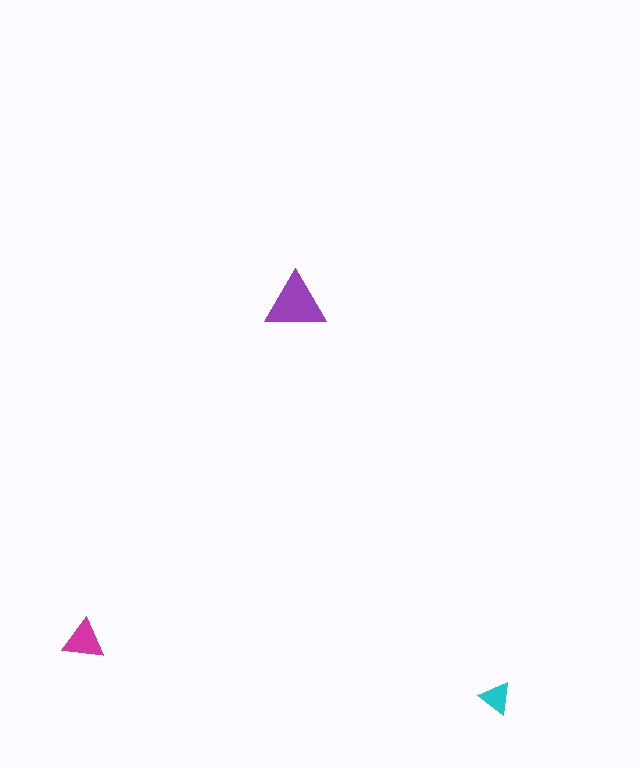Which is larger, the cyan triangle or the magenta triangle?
The magenta one.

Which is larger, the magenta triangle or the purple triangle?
The purple one.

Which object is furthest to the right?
The cyan triangle is rightmost.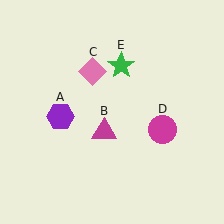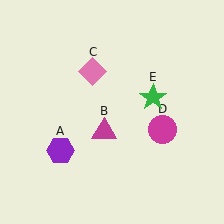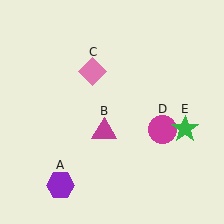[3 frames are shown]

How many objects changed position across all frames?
2 objects changed position: purple hexagon (object A), green star (object E).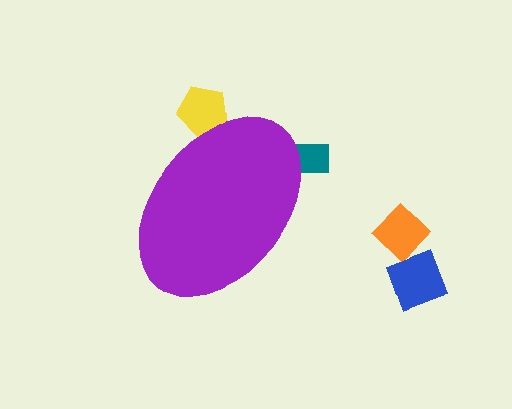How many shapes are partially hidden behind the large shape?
2 shapes are partially hidden.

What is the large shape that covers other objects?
A purple ellipse.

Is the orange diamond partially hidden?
No, the orange diamond is fully visible.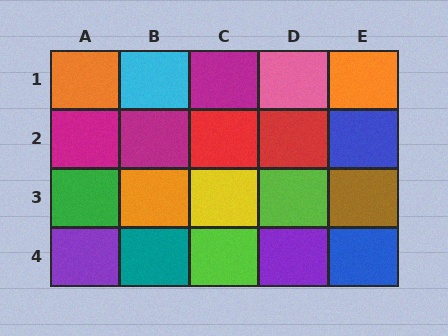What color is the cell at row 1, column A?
Orange.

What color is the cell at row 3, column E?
Brown.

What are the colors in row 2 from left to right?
Magenta, magenta, red, red, blue.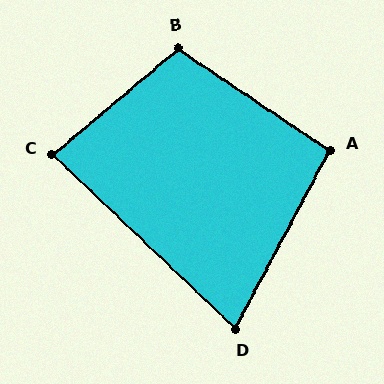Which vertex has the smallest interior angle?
D, at approximately 74 degrees.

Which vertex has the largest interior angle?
B, at approximately 106 degrees.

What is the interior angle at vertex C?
Approximately 84 degrees (acute).